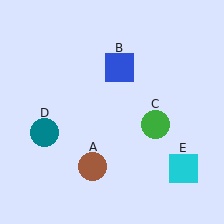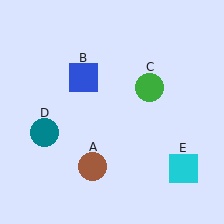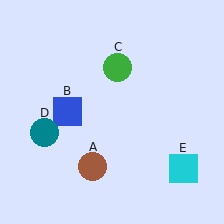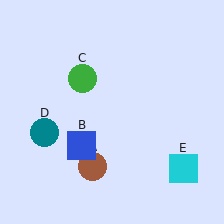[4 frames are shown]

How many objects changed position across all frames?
2 objects changed position: blue square (object B), green circle (object C).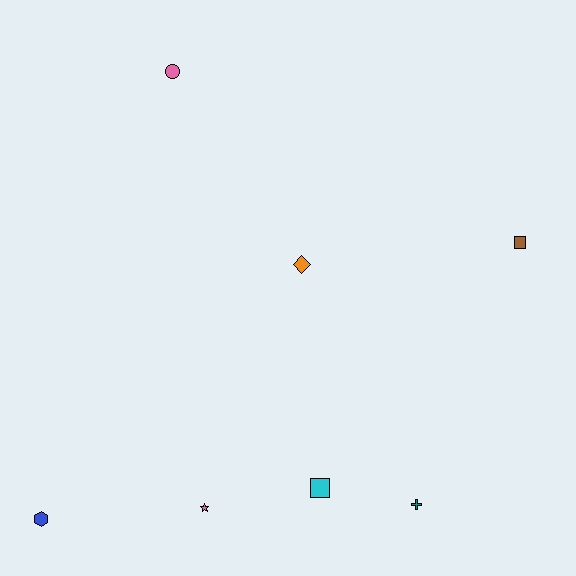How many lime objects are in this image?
There are no lime objects.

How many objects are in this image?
There are 7 objects.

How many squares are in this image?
There are 2 squares.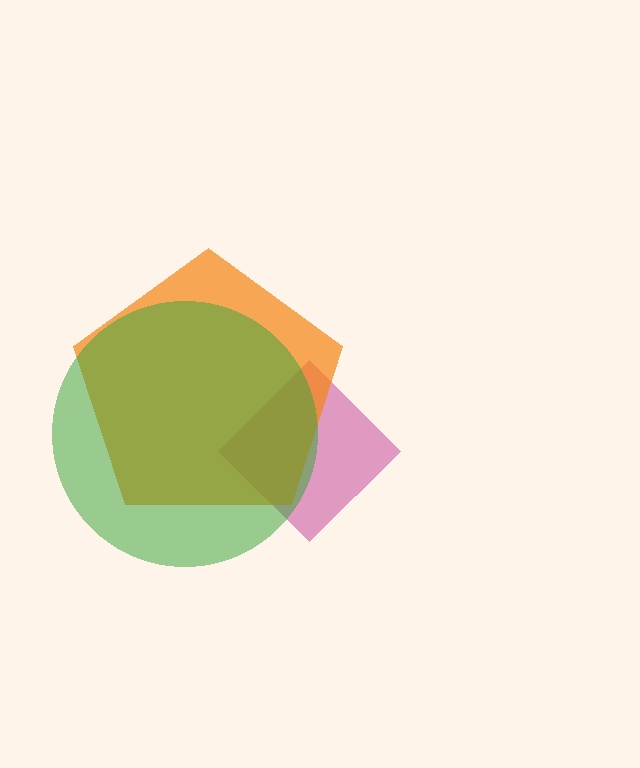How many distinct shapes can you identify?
There are 3 distinct shapes: a magenta diamond, an orange pentagon, a green circle.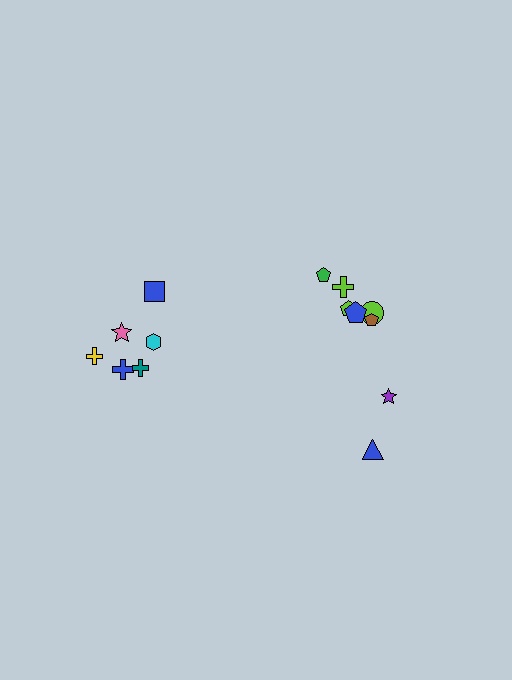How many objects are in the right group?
There are 8 objects.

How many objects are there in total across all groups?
There are 14 objects.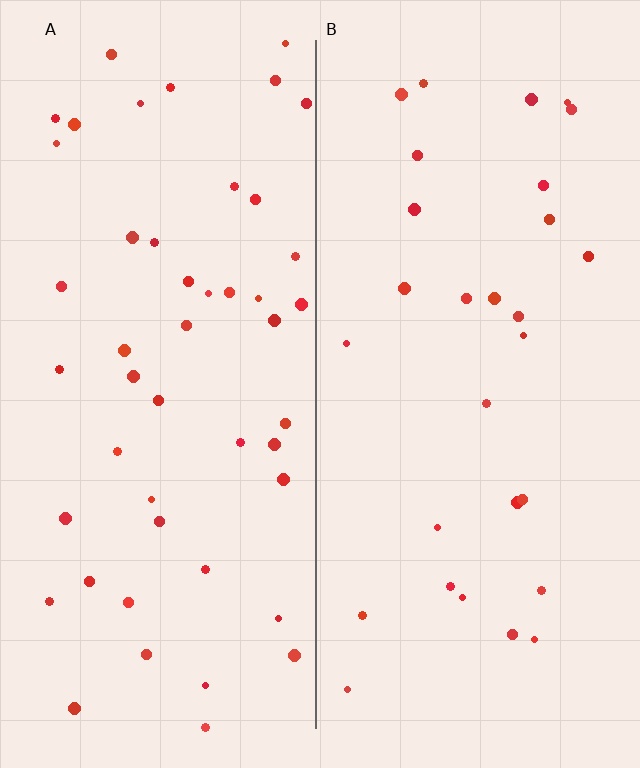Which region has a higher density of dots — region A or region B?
A (the left).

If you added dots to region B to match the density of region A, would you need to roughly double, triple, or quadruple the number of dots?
Approximately double.